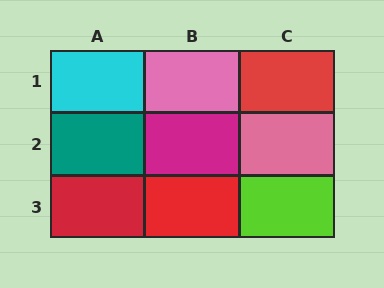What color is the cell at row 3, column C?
Lime.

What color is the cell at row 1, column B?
Pink.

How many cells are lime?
1 cell is lime.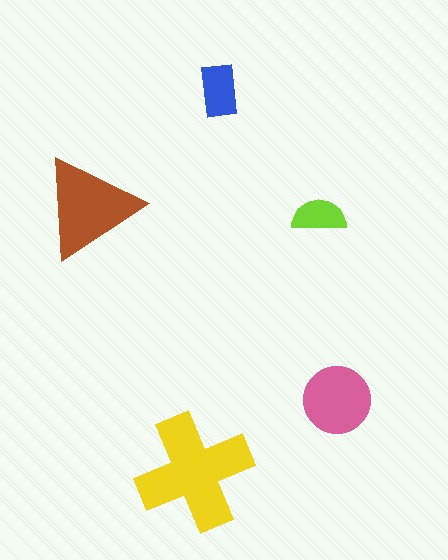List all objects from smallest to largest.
The lime semicircle, the blue rectangle, the pink circle, the brown triangle, the yellow cross.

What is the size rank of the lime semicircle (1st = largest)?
5th.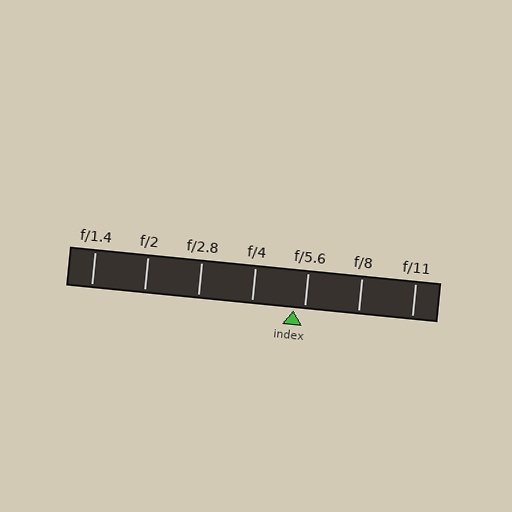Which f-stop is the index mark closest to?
The index mark is closest to f/5.6.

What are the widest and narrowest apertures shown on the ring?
The widest aperture shown is f/1.4 and the narrowest is f/11.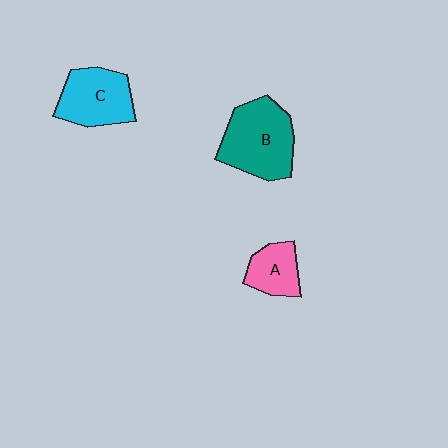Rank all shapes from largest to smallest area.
From largest to smallest: B (teal), C (cyan), A (pink).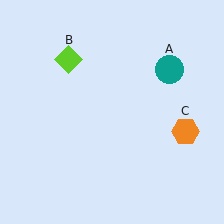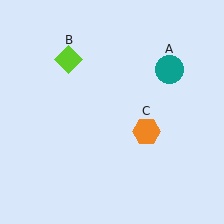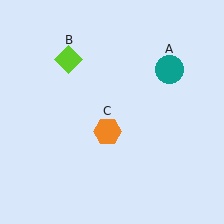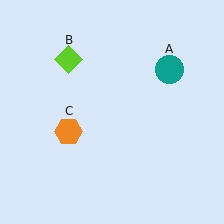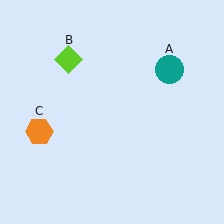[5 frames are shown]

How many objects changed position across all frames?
1 object changed position: orange hexagon (object C).